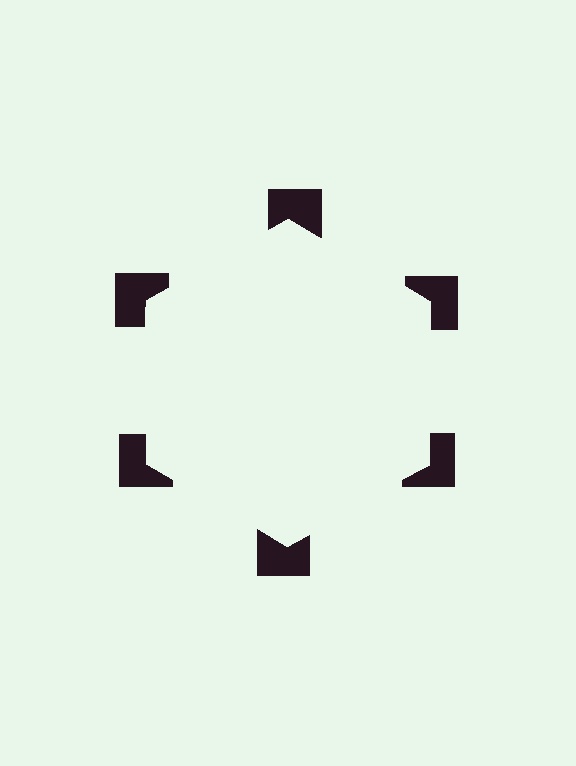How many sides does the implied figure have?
6 sides.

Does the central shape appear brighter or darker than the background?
It typically appears slightly brighter than the background, even though no actual brightness change is drawn.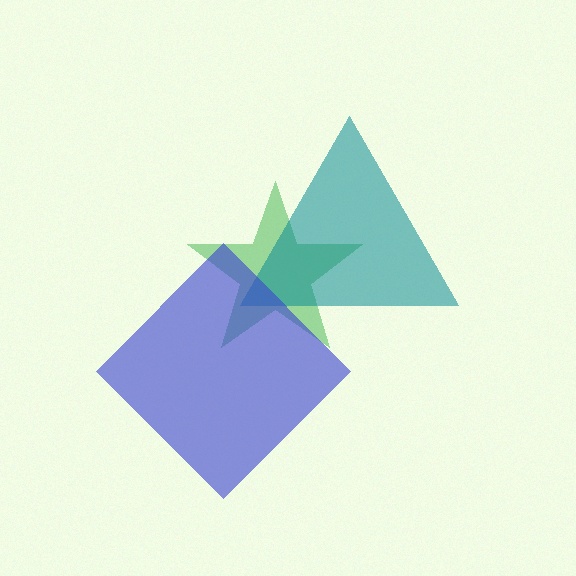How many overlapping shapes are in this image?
There are 3 overlapping shapes in the image.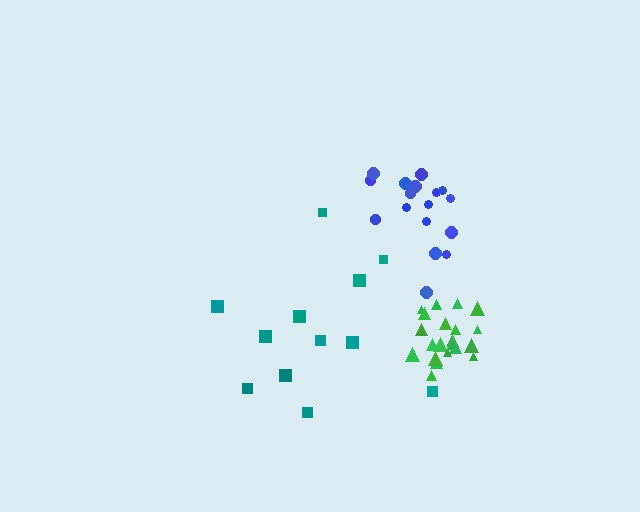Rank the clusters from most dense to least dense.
green, blue, teal.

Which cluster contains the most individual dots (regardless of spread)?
Green (21).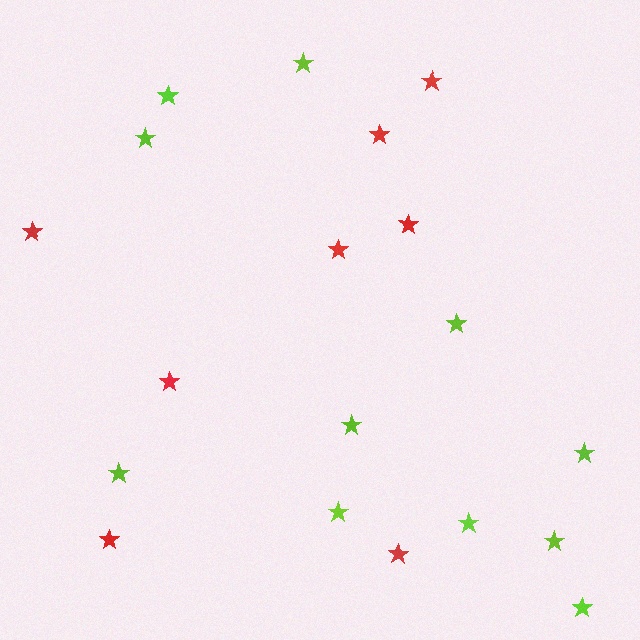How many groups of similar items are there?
There are 2 groups: one group of red stars (8) and one group of lime stars (11).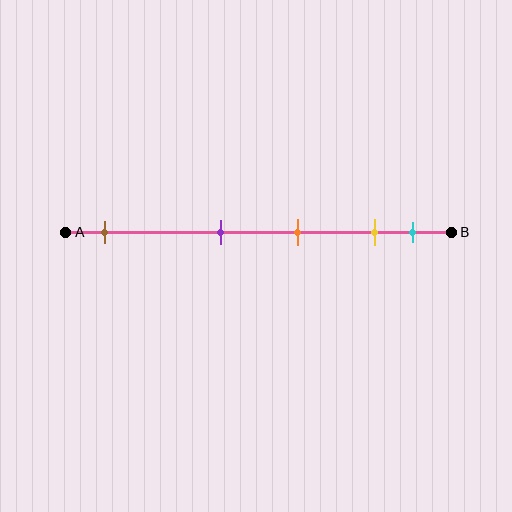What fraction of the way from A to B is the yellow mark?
The yellow mark is approximately 80% (0.8) of the way from A to B.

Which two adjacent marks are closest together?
The yellow and cyan marks are the closest adjacent pair.